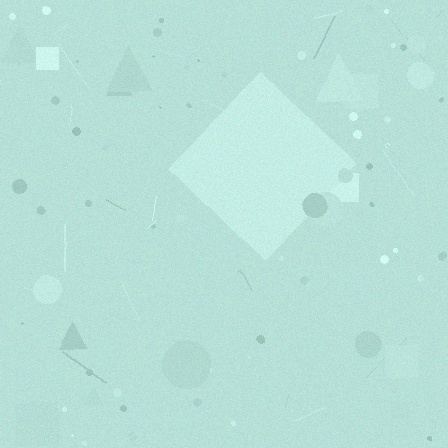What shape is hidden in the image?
A diamond is hidden in the image.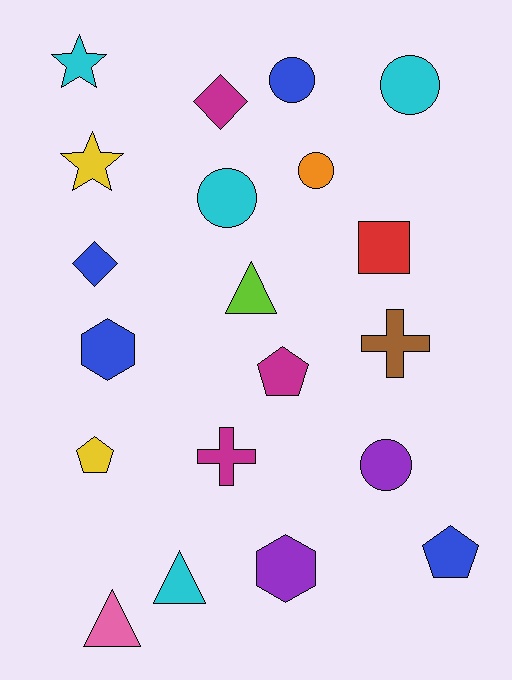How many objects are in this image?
There are 20 objects.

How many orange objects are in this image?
There is 1 orange object.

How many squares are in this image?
There is 1 square.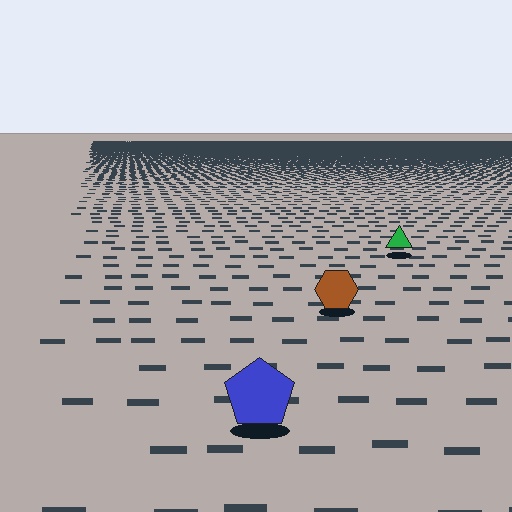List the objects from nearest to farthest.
From nearest to farthest: the blue pentagon, the brown hexagon, the green triangle.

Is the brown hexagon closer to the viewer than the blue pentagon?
No. The blue pentagon is closer — you can tell from the texture gradient: the ground texture is coarser near it.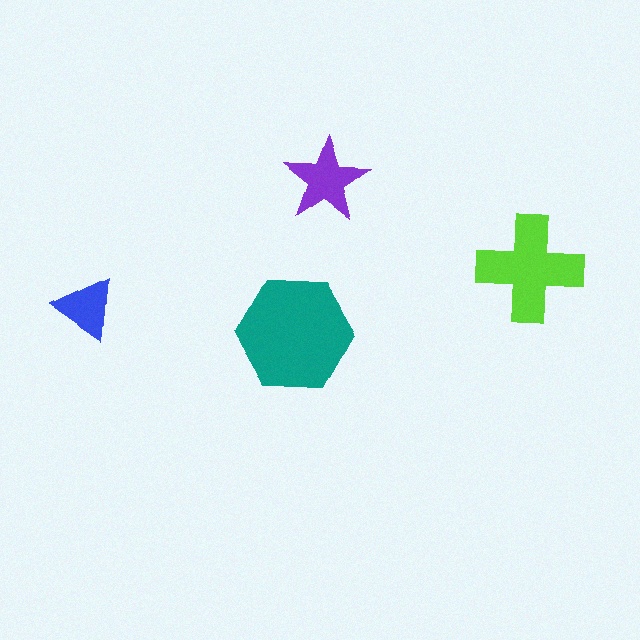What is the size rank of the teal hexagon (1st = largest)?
1st.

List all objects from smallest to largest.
The blue triangle, the purple star, the lime cross, the teal hexagon.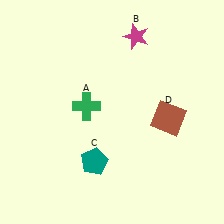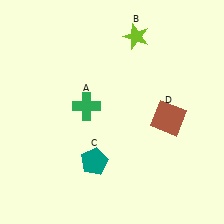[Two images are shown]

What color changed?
The star (B) changed from magenta in Image 1 to lime in Image 2.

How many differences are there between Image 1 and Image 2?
There is 1 difference between the two images.